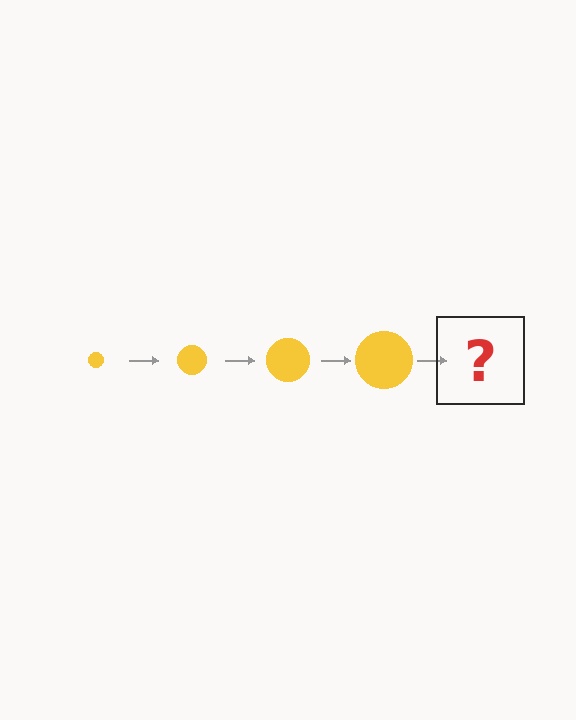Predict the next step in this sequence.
The next step is a yellow circle, larger than the previous one.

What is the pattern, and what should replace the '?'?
The pattern is that the circle gets progressively larger each step. The '?' should be a yellow circle, larger than the previous one.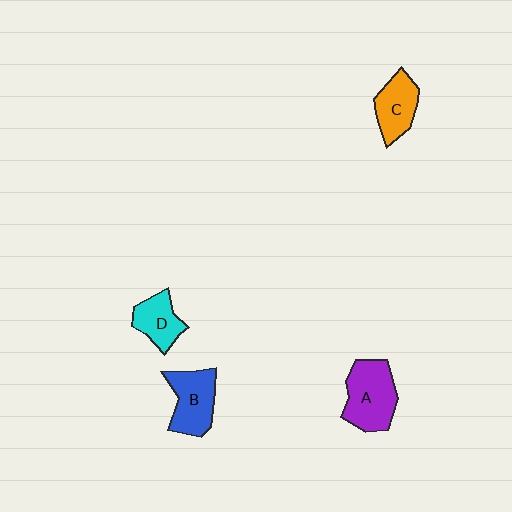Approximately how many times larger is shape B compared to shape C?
Approximately 1.2 times.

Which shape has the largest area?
Shape A (purple).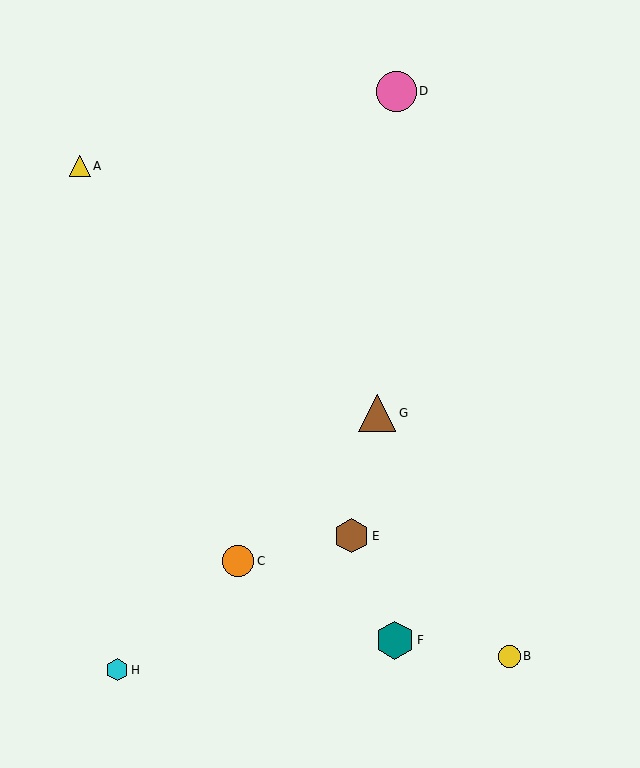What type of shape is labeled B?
Shape B is a yellow circle.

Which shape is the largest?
The pink circle (labeled D) is the largest.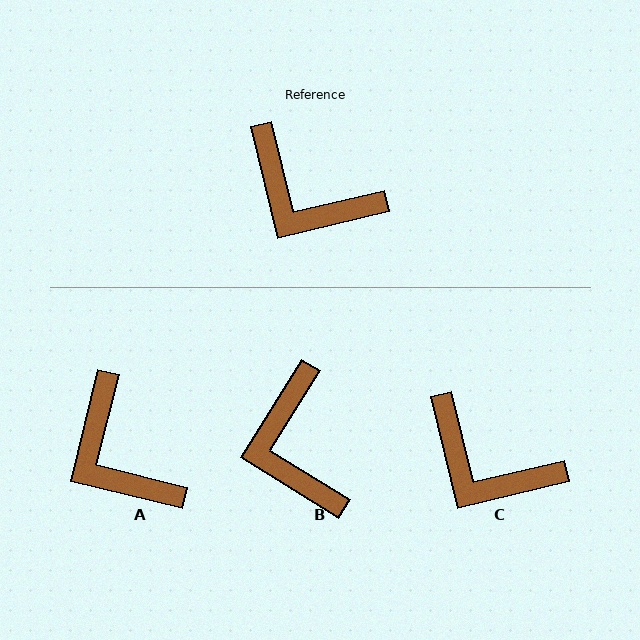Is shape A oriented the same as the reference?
No, it is off by about 27 degrees.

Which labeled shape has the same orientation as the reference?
C.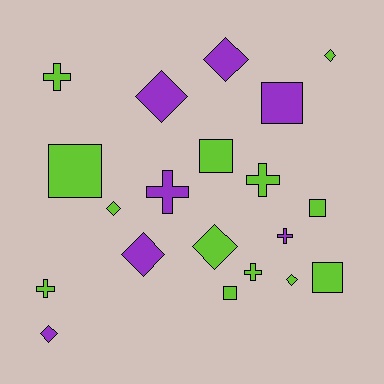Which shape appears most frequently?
Diamond, with 8 objects.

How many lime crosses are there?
There are 4 lime crosses.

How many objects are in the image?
There are 20 objects.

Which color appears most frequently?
Lime, with 13 objects.